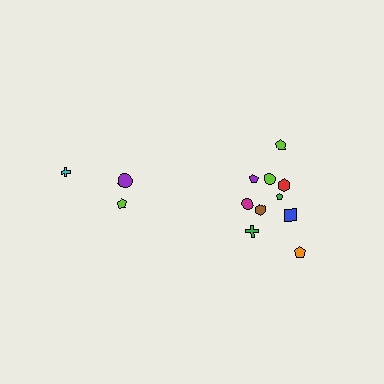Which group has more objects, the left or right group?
The right group.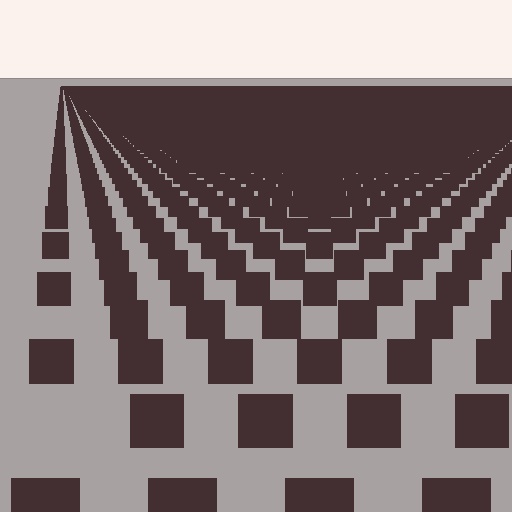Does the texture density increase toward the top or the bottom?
Density increases toward the top.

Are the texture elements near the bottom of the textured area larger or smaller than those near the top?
Larger. Near the bottom, elements are closer to the viewer and appear at a bigger on-screen size.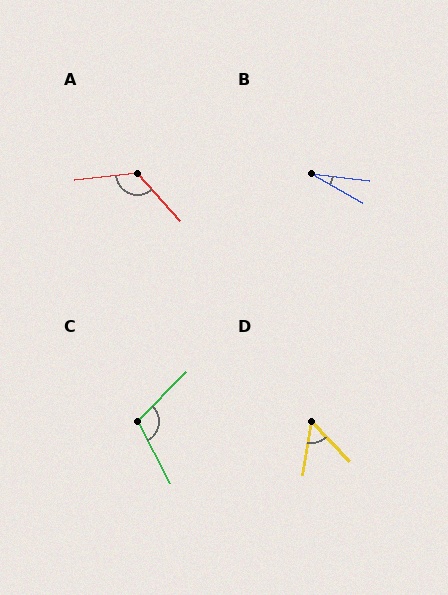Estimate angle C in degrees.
Approximately 107 degrees.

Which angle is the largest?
A, at approximately 126 degrees.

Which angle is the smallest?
B, at approximately 22 degrees.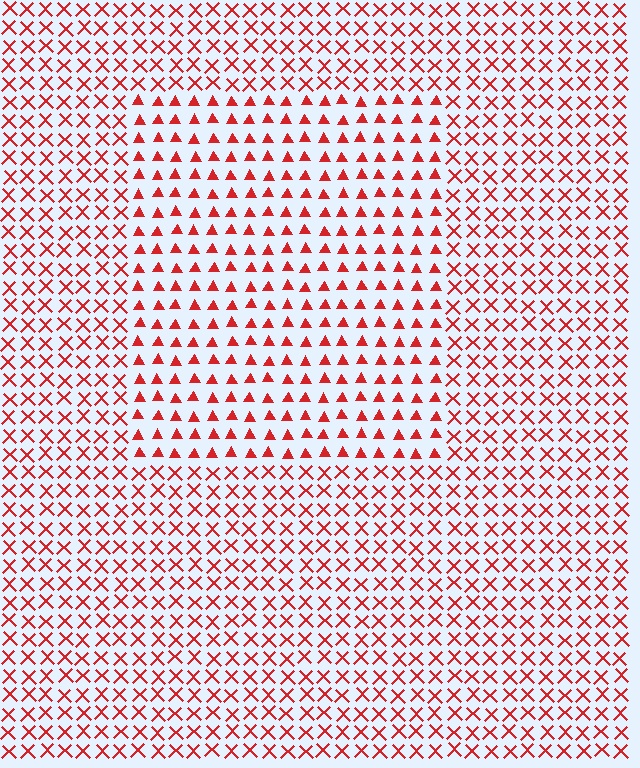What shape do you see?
I see a rectangle.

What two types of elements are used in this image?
The image uses triangles inside the rectangle region and X marks outside it.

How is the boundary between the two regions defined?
The boundary is defined by a change in element shape: triangles inside vs. X marks outside. All elements share the same color and spacing.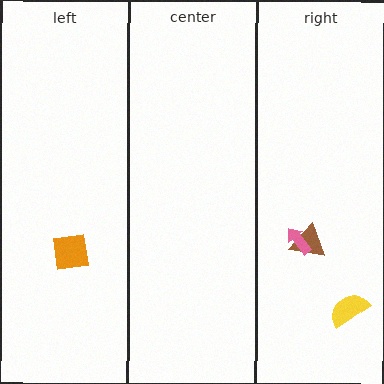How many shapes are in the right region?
3.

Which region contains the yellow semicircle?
The right region.